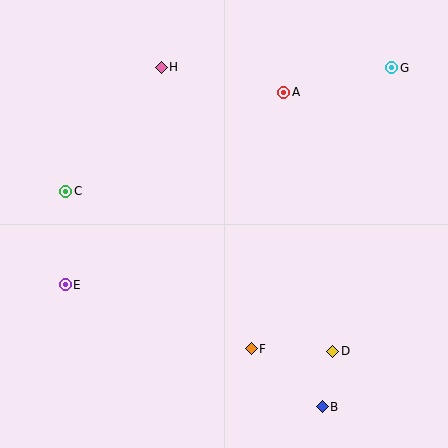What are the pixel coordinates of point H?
Point H is at (161, 67).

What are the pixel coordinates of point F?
Point F is at (251, 349).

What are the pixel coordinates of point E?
Point E is at (65, 285).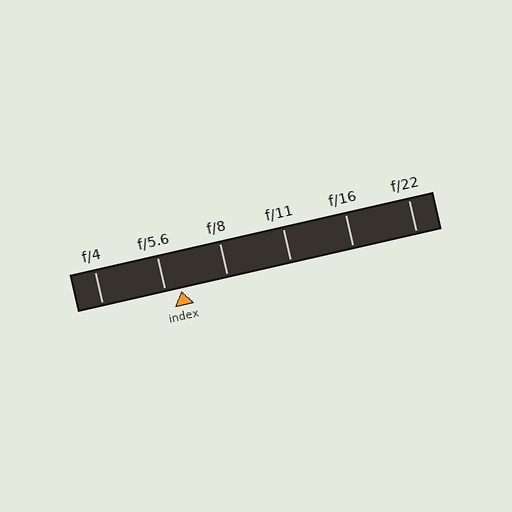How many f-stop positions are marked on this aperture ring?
There are 6 f-stop positions marked.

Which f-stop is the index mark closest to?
The index mark is closest to f/5.6.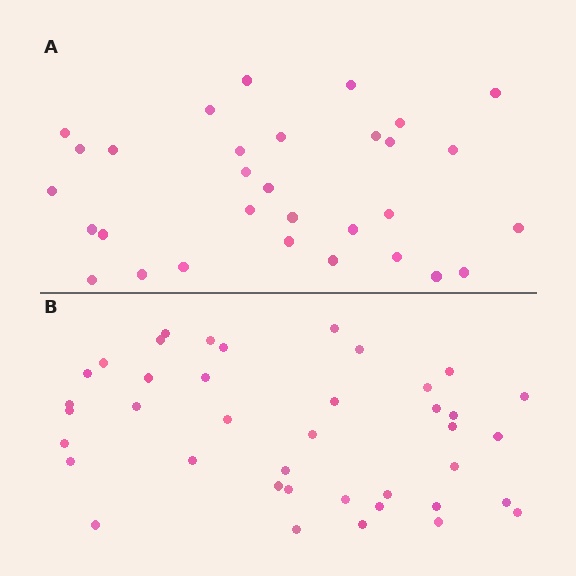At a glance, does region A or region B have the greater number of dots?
Region B (the bottom region) has more dots.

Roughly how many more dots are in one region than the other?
Region B has roughly 8 or so more dots than region A.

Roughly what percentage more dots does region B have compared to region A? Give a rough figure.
About 30% more.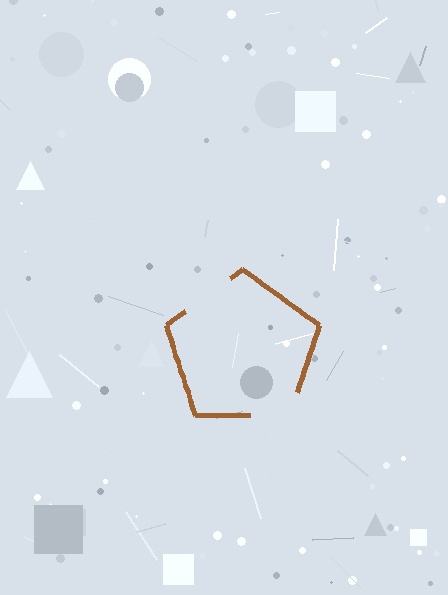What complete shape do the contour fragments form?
The contour fragments form a pentagon.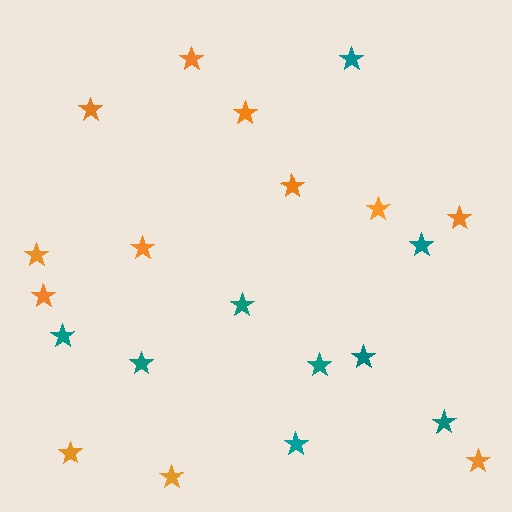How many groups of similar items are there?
There are 2 groups: one group of orange stars (12) and one group of teal stars (9).